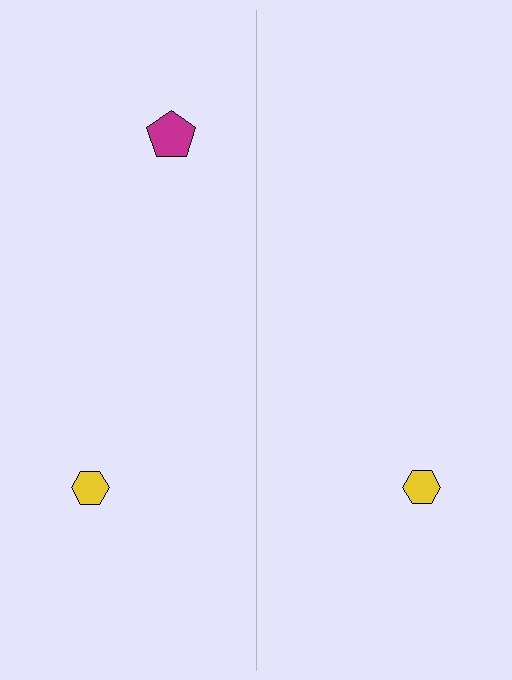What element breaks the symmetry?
A magenta pentagon is missing from the right side.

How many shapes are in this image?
There are 3 shapes in this image.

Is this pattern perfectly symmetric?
No, the pattern is not perfectly symmetric. A magenta pentagon is missing from the right side.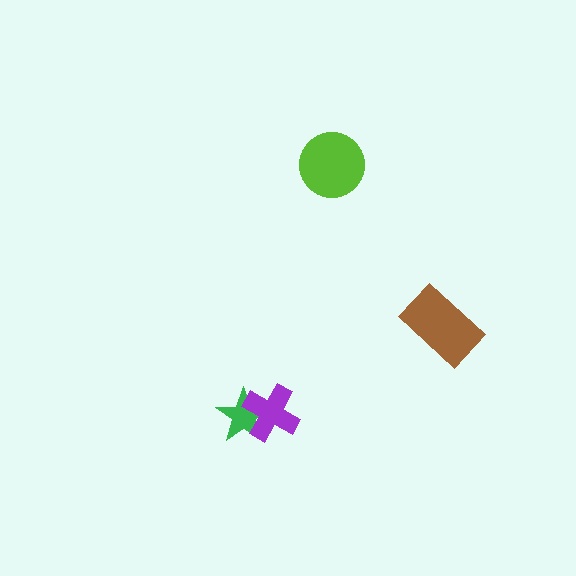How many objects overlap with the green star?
1 object overlaps with the green star.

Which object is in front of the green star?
The purple cross is in front of the green star.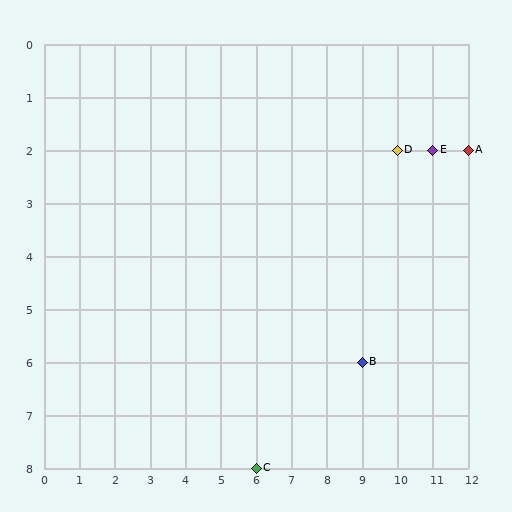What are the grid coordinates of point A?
Point A is at grid coordinates (12, 2).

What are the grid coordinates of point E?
Point E is at grid coordinates (11, 2).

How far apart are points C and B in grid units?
Points C and B are 3 columns and 2 rows apart (about 3.6 grid units diagonally).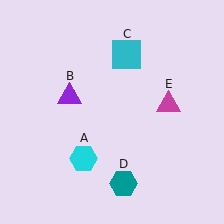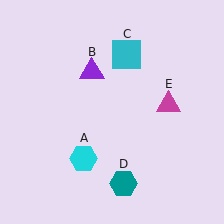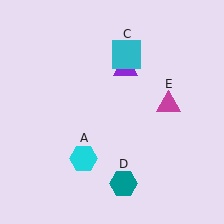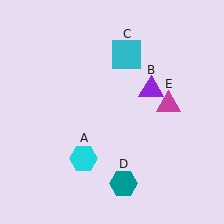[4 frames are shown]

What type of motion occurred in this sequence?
The purple triangle (object B) rotated clockwise around the center of the scene.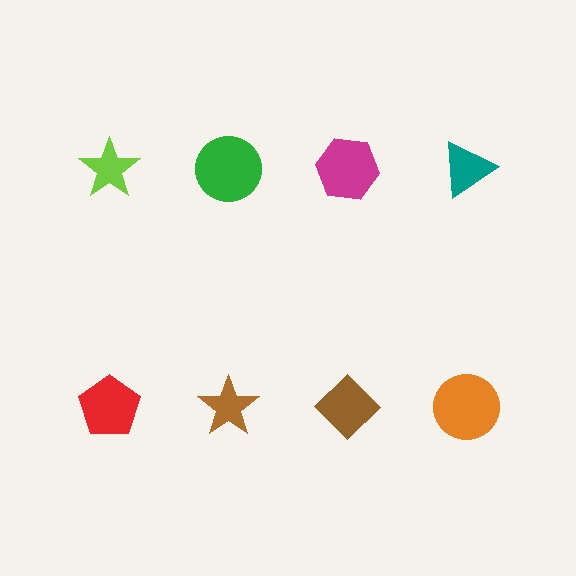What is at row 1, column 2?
A green circle.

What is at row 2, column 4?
An orange circle.